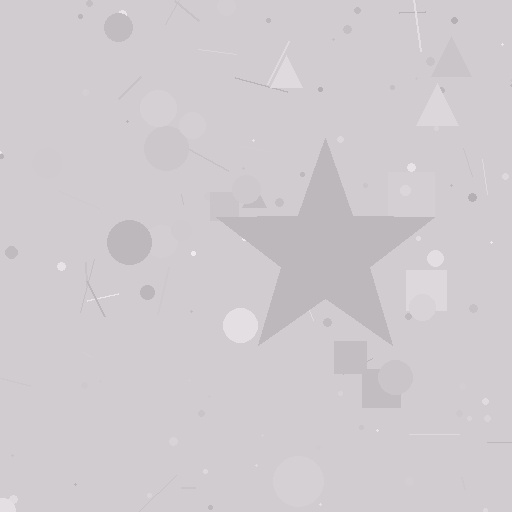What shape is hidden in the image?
A star is hidden in the image.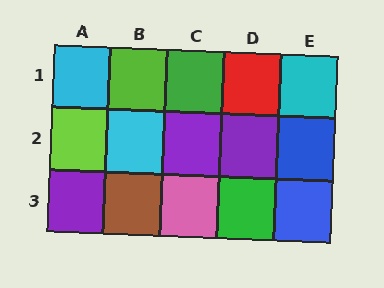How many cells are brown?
1 cell is brown.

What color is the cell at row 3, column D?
Green.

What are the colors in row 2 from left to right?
Lime, cyan, purple, purple, blue.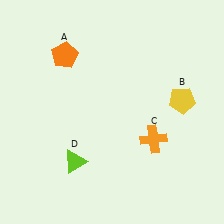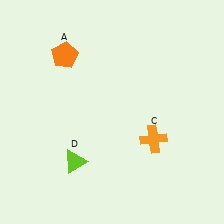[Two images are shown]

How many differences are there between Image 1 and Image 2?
There is 1 difference between the two images.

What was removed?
The yellow pentagon (B) was removed in Image 2.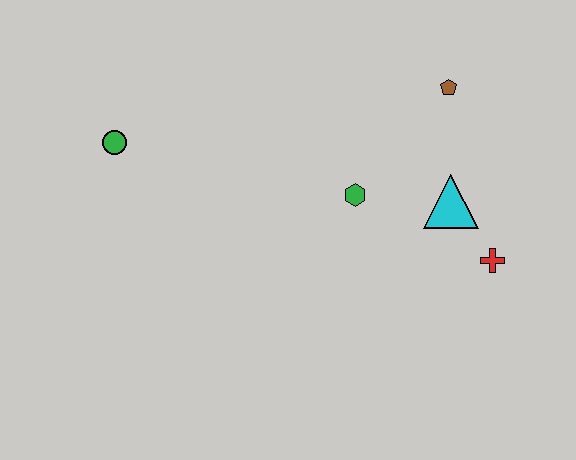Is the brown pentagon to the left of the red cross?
Yes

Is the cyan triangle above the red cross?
Yes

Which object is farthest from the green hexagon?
The green circle is farthest from the green hexagon.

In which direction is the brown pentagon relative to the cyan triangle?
The brown pentagon is above the cyan triangle.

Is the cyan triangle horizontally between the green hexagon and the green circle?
No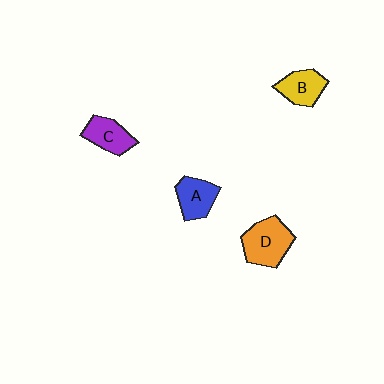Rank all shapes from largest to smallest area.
From largest to smallest: D (orange), A (blue), C (purple), B (yellow).